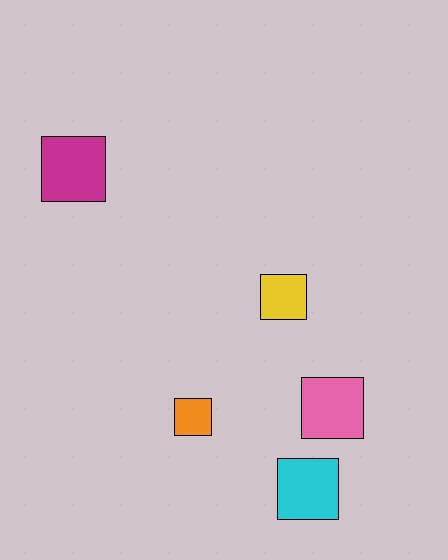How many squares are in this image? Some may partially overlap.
There are 5 squares.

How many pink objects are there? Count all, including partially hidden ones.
There is 1 pink object.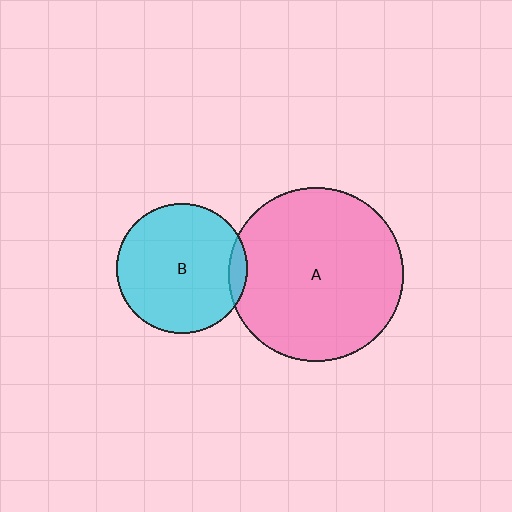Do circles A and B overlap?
Yes.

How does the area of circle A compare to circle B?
Approximately 1.8 times.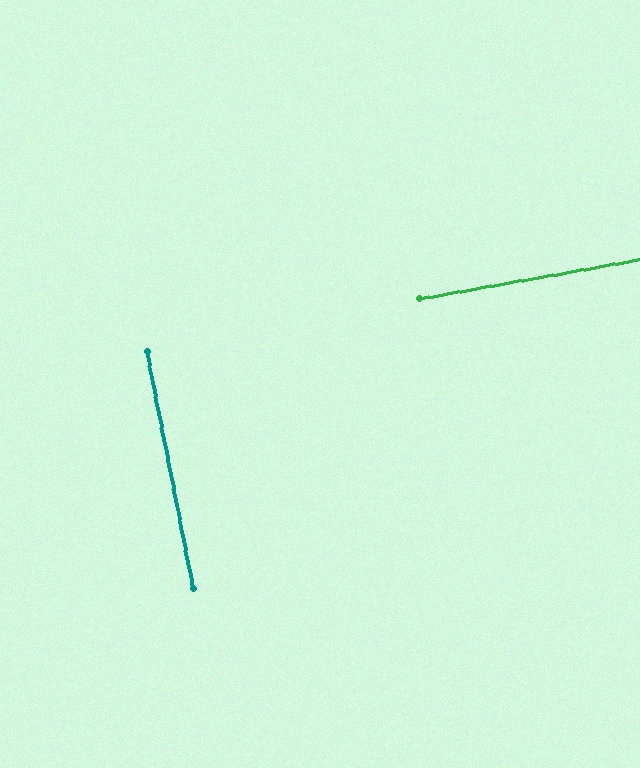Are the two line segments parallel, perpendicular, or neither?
Perpendicular — they meet at approximately 89°.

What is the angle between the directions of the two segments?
Approximately 89 degrees.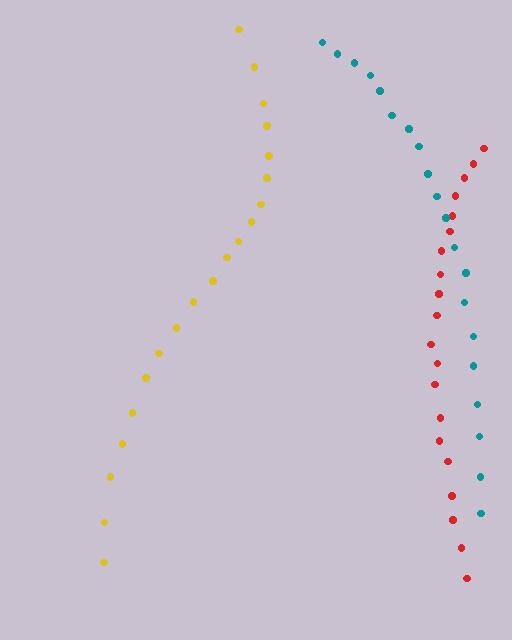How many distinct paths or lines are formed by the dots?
There are 3 distinct paths.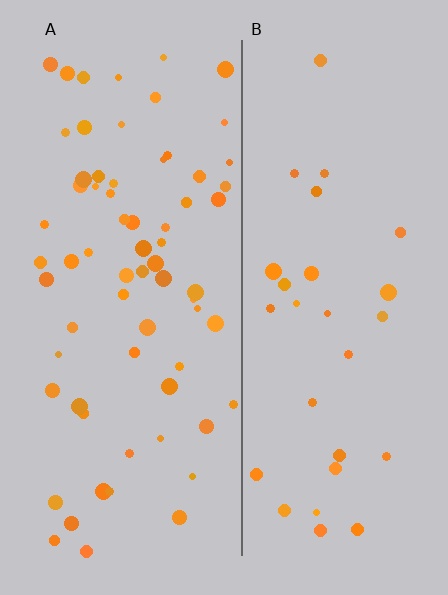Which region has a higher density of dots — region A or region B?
A (the left).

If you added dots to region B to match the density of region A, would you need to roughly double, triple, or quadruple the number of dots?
Approximately double.